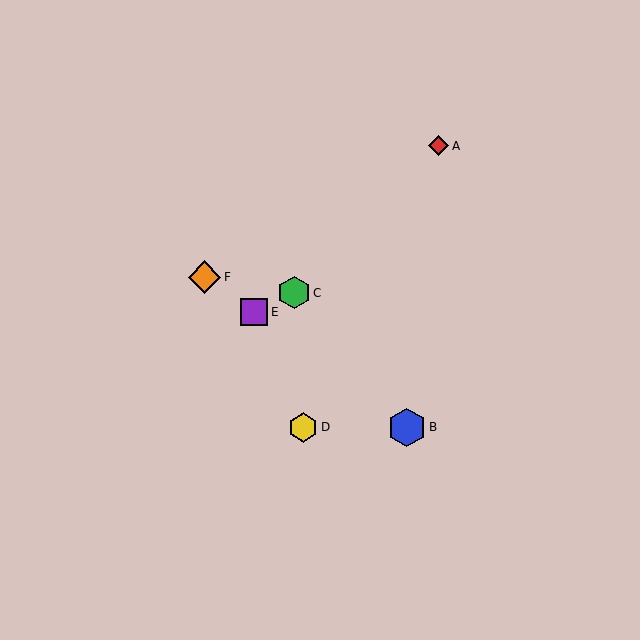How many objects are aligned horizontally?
2 objects (B, D) are aligned horizontally.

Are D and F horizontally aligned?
No, D is at y≈428 and F is at y≈277.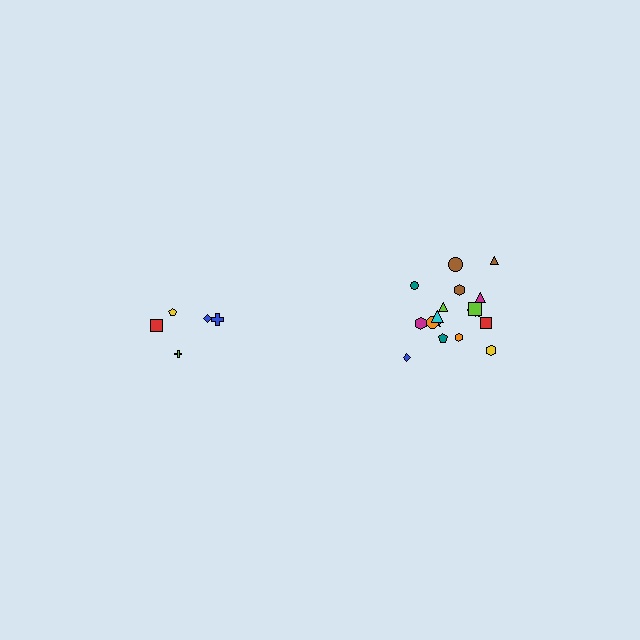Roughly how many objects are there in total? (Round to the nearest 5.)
Roughly 25 objects in total.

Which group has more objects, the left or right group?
The right group.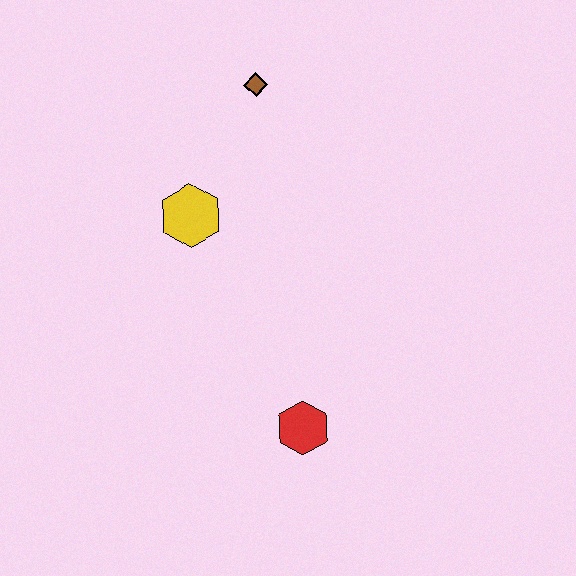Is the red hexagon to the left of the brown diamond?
No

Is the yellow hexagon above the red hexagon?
Yes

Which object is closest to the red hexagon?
The yellow hexagon is closest to the red hexagon.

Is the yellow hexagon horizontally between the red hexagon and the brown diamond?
No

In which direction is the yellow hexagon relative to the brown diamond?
The yellow hexagon is below the brown diamond.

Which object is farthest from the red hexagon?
The brown diamond is farthest from the red hexagon.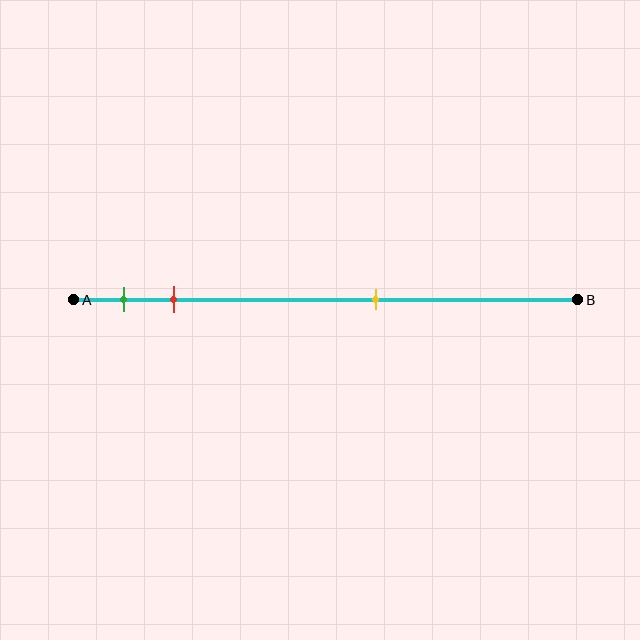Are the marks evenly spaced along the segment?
No, the marks are not evenly spaced.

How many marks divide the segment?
There are 3 marks dividing the segment.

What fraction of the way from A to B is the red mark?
The red mark is approximately 20% (0.2) of the way from A to B.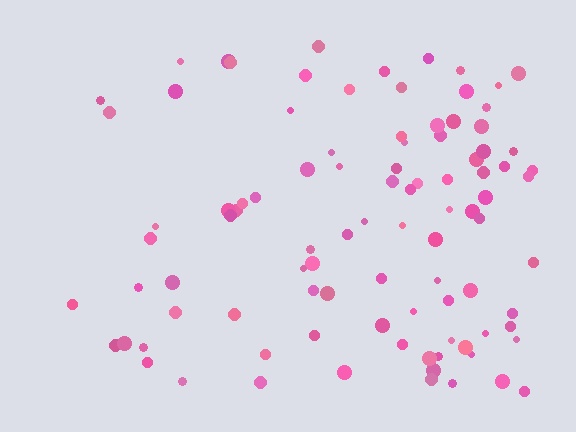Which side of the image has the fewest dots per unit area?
The left.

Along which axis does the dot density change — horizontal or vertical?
Horizontal.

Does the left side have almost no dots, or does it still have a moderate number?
Still a moderate number, just noticeably fewer than the right.